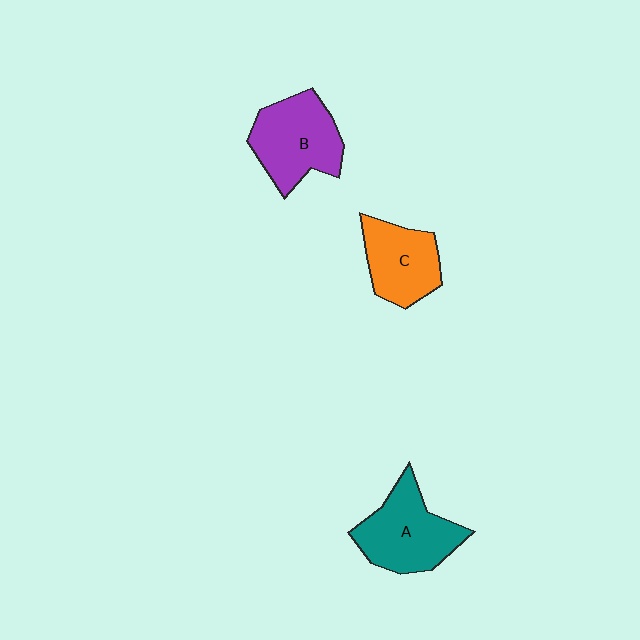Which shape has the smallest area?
Shape C (orange).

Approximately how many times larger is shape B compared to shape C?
Approximately 1.2 times.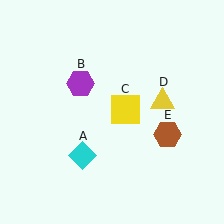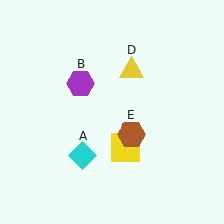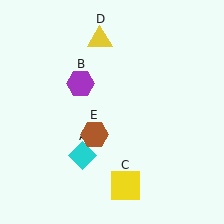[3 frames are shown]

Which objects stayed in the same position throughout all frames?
Cyan diamond (object A) and purple hexagon (object B) remained stationary.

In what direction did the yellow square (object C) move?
The yellow square (object C) moved down.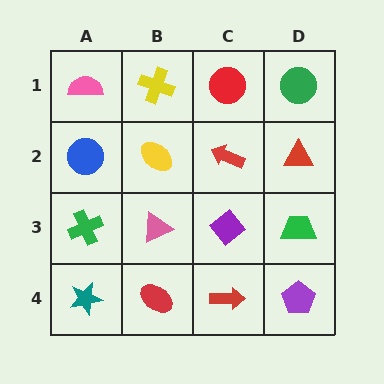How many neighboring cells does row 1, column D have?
2.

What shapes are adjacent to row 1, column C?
A red arrow (row 2, column C), a yellow cross (row 1, column B), a green circle (row 1, column D).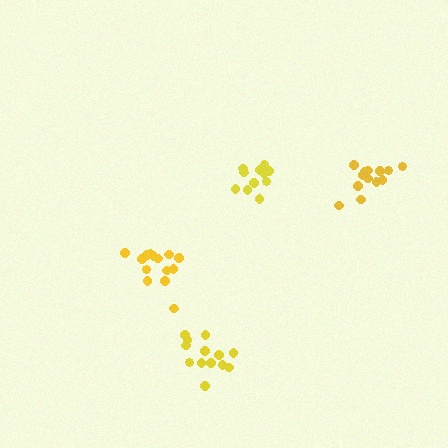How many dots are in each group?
Group 1: 13 dots, Group 2: 13 dots, Group 3: 12 dots, Group 4: 14 dots (52 total).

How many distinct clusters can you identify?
There are 4 distinct clusters.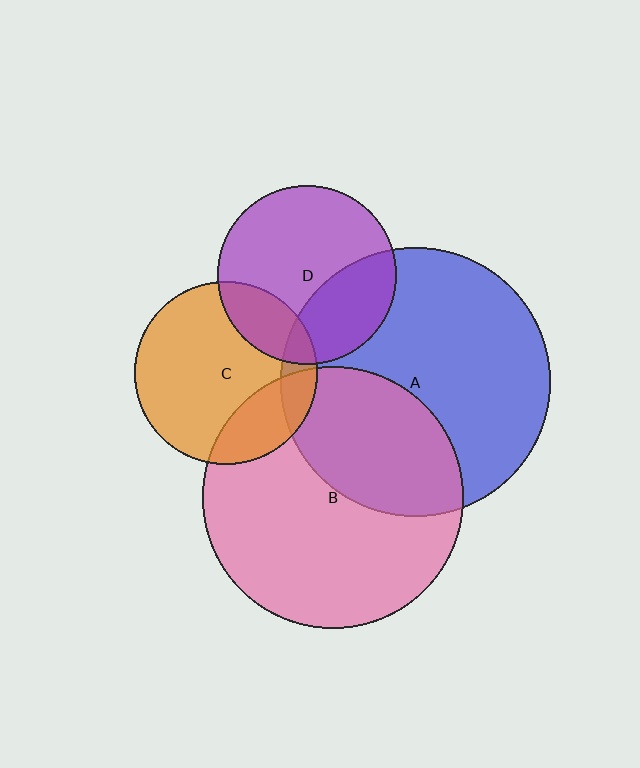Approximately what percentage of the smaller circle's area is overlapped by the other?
Approximately 20%.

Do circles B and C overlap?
Yes.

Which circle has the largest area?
Circle A (blue).